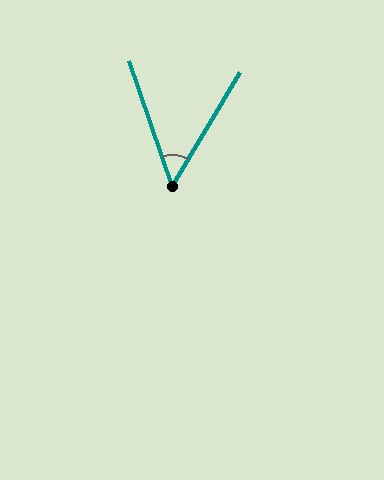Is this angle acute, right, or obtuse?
It is acute.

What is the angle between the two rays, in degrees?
Approximately 50 degrees.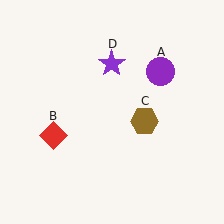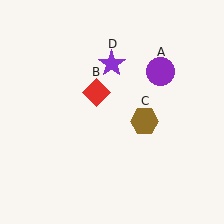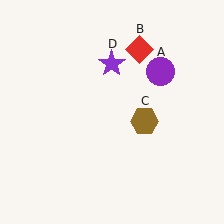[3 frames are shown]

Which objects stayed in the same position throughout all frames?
Purple circle (object A) and brown hexagon (object C) and purple star (object D) remained stationary.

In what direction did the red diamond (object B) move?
The red diamond (object B) moved up and to the right.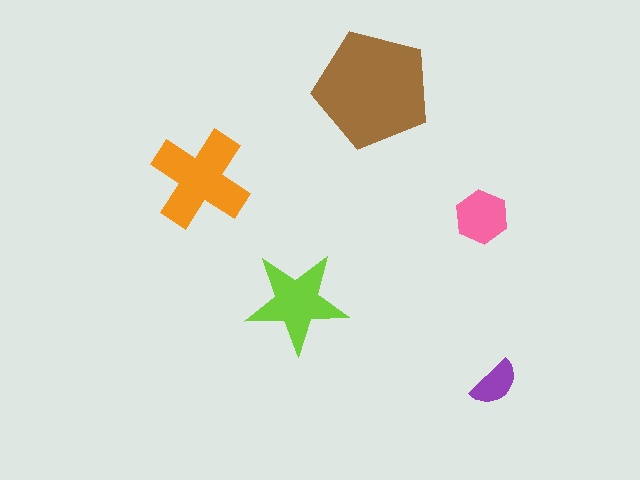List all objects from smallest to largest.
The purple semicircle, the pink hexagon, the lime star, the orange cross, the brown pentagon.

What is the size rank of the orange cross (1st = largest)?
2nd.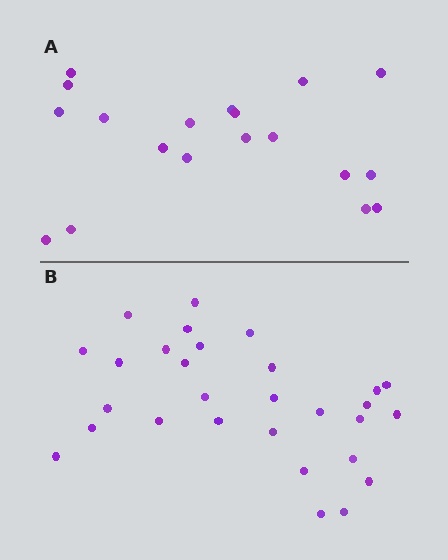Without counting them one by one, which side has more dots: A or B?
Region B (the bottom region) has more dots.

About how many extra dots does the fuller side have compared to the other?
Region B has roughly 10 or so more dots than region A.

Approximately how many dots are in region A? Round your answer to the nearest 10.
About 20 dots. (The exact count is 19, which rounds to 20.)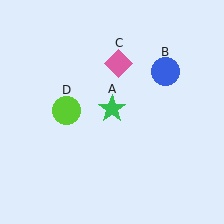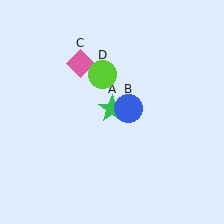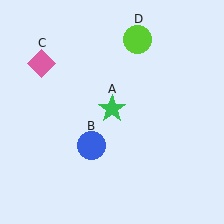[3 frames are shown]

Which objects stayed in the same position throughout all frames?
Green star (object A) remained stationary.